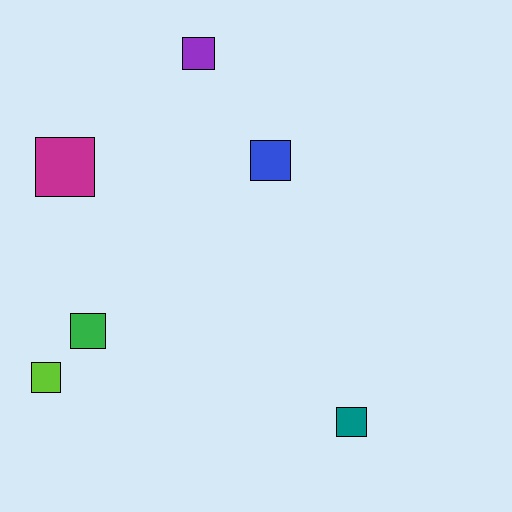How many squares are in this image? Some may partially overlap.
There are 6 squares.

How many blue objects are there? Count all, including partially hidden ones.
There is 1 blue object.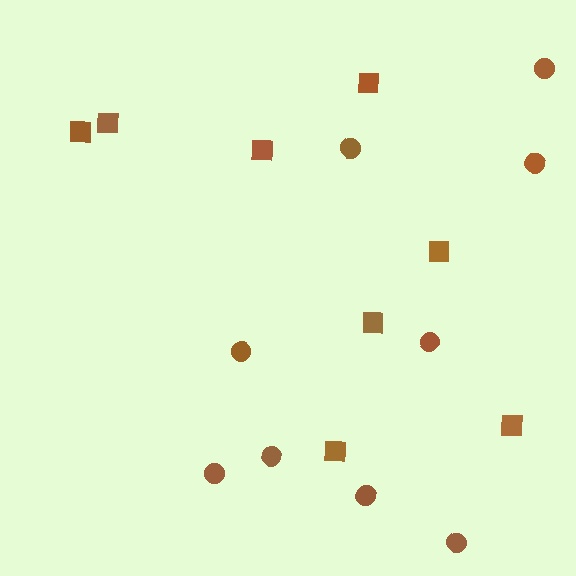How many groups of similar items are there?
There are 2 groups: one group of squares (8) and one group of circles (9).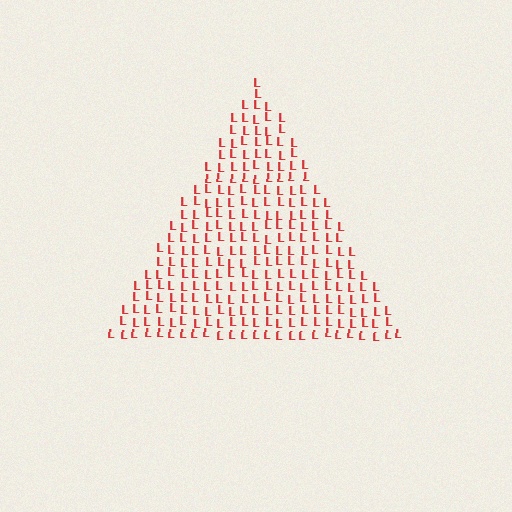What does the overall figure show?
The overall figure shows a triangle.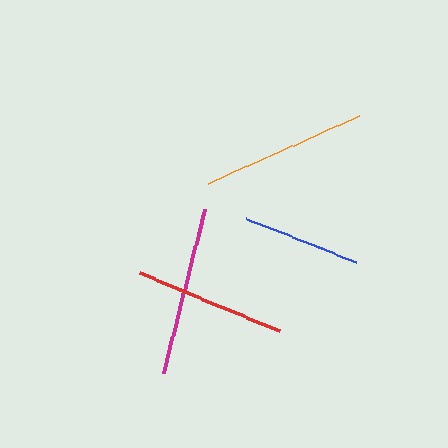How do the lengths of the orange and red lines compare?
The orange and red lines are approximately the same length.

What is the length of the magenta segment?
The magenta segment is approximately 169 pixels long.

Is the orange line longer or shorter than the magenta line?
The magenta line is longer than the orange line.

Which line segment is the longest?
The magenta line is the longest at approximately 169 pixels.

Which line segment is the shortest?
The blue line is the shortest at approximately 118 pixels.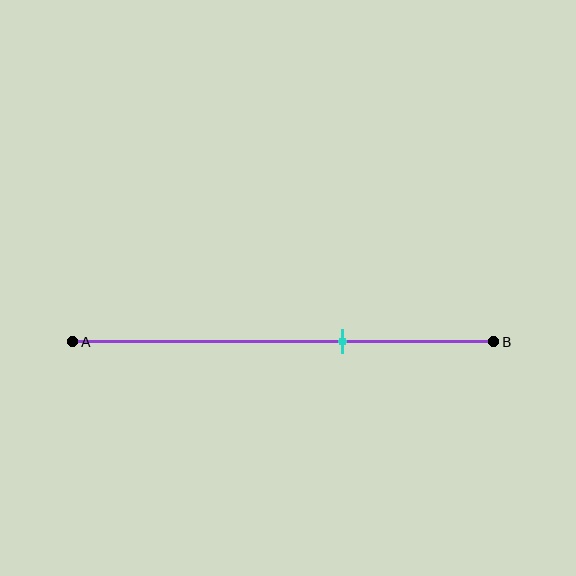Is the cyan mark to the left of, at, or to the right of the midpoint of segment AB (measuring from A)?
The cyan mark is to the right of the midpoint of segment AB.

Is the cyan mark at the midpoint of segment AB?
No, the mark is at about 65% from A, not at the 50% midpoint.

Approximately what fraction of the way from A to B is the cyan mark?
The cyan mark is approximately 65% of the way from A to B.